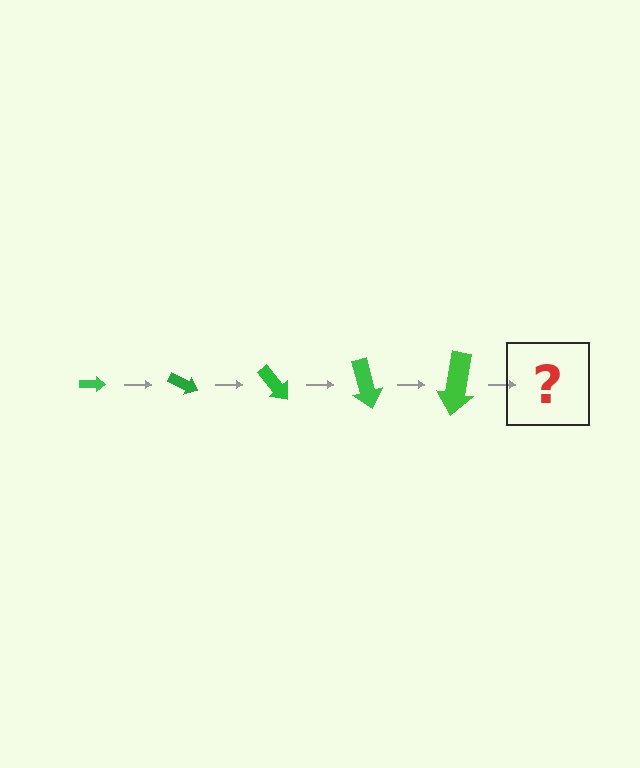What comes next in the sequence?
The next element should be an arrow, larger than the previous one and rotated 125 degrees from the start.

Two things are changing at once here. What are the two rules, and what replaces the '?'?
The two rules are that the arrow grows larger each step and it rotates 25 degrees each step. The '?' should be an arrow, larger than the previous one and rotated 125 degrees from the start.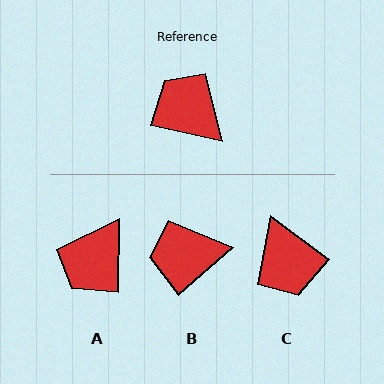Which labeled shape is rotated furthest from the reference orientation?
C, about 155 degrees away.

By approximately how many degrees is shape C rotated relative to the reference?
Approximately 155 degrees counter-clockwise.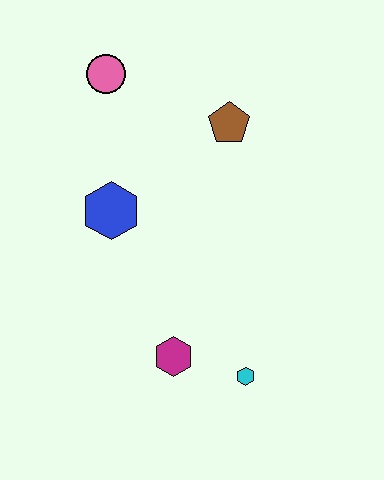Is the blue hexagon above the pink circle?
No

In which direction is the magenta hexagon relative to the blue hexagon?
The magenta hexagon is below the blue hexagon.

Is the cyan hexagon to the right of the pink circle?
Yes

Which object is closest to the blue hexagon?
The pink circle is closest to the blue hexagon.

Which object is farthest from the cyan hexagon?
The pink circle is farthest from the cyan hexagon.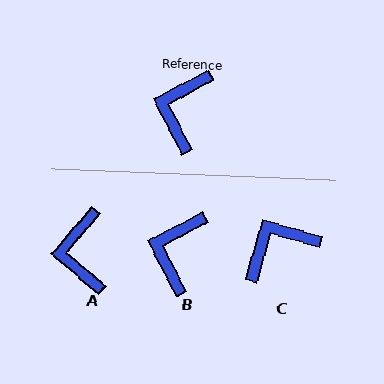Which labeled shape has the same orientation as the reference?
B.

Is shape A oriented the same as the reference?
No, it is off by about 22 degrees.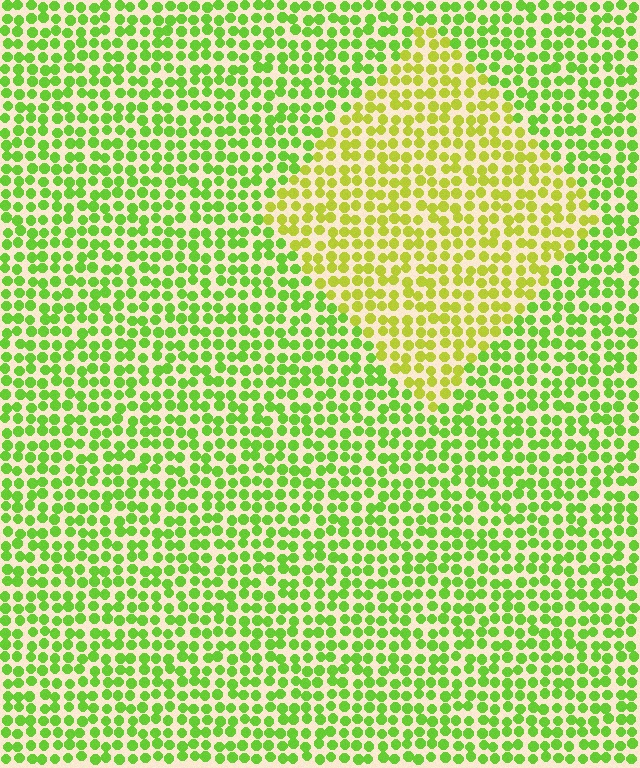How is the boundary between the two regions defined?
The boundary is defined purely by a slight shift in hue (about 32 degrees). Spacing, size, and orientation are identical on both sides.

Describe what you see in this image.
The image is filled with small lime elements in a uniform arrangement. A diamond-shaped region is visible where the elements are tinted to a slightly different hue, forming a subtle color boundary.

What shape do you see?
I see a diamond.